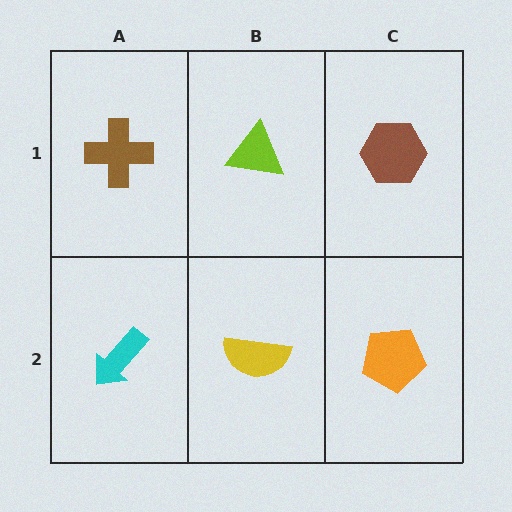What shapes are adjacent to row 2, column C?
A brown hexagon (row 1, column C), a yellow semicircle (row 2, column B).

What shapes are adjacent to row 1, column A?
A cyan arrow (row 2, column A), a lime triangle (row 1, column B).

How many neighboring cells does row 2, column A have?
2.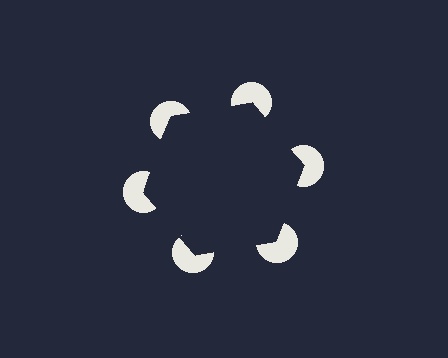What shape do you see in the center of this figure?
An illusory hexagon — its edges are inferred from the aligned wedge cuts in the pac-man discs, not physically drawn.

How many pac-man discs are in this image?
There are 6 — one at each vertex of the illusory hexagon.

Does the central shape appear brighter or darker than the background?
It typically appears slightly darker than the background, even though no actual brightness change is drawn.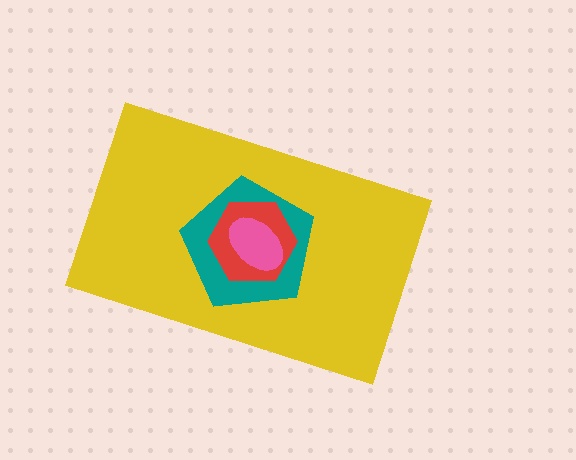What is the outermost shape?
The yellow rectangle.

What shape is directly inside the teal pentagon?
The red hexagon.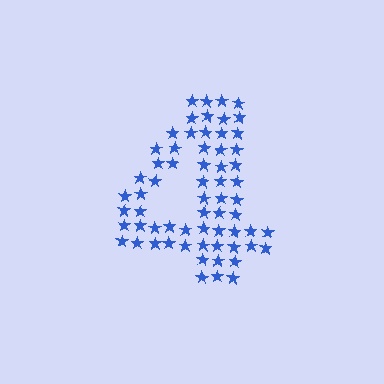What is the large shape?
The large shape is the digit 4.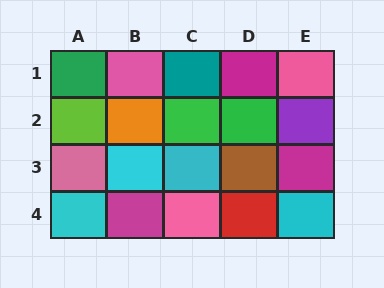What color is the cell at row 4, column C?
Pink.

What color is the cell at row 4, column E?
Cyan.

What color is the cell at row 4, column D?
Red.